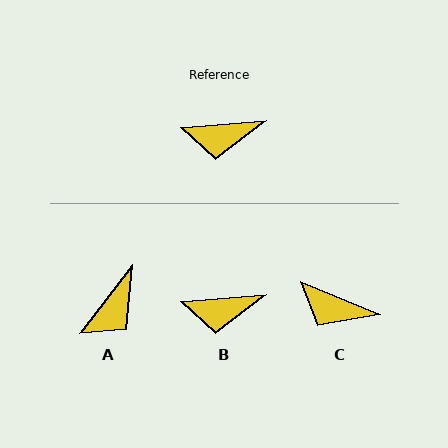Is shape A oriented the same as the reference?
No, it is off by about 48 degrees.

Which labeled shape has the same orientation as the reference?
B.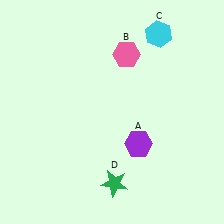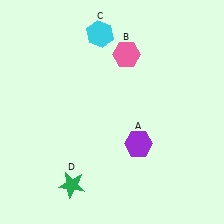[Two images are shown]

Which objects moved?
The objects that moved are: the cyan hexagon (C), the green star (D).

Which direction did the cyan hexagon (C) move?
The cyan hexagon (C) moved left.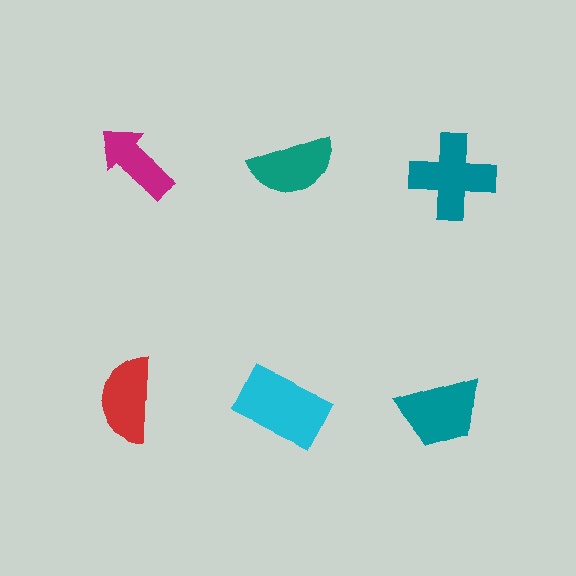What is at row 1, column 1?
A magenta arrow.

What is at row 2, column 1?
A red semicircle.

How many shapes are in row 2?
3 shapes.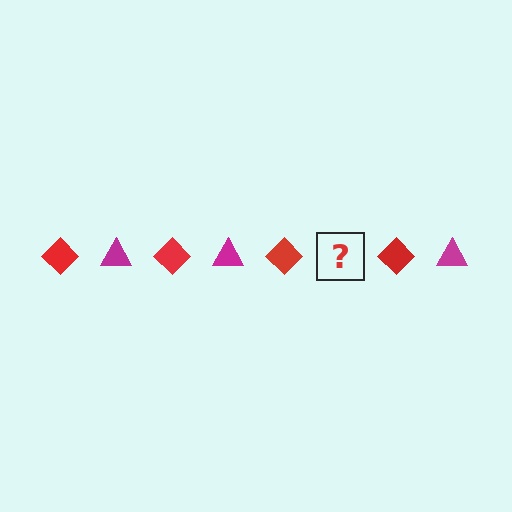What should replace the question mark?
The question mark should be replaced with a magenta triangle.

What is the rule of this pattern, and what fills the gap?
The rule is that the pattern alternates between red diamond and magenta triangle. The gap should be filled with a magenta triangle.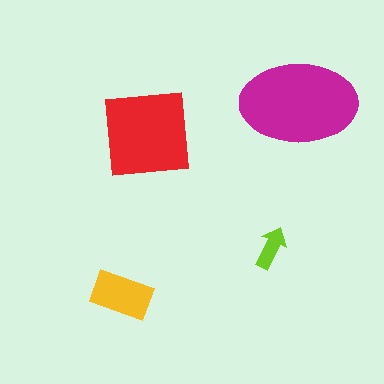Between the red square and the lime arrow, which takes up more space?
The red square.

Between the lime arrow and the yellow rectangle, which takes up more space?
The yellow rectangle.